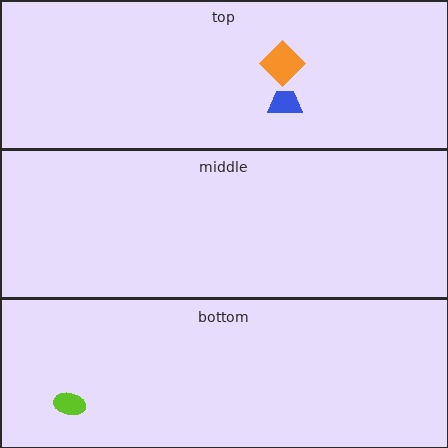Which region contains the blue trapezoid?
The top region.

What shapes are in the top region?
The blue trapezoid, the orange diamond.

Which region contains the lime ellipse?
The bottom region.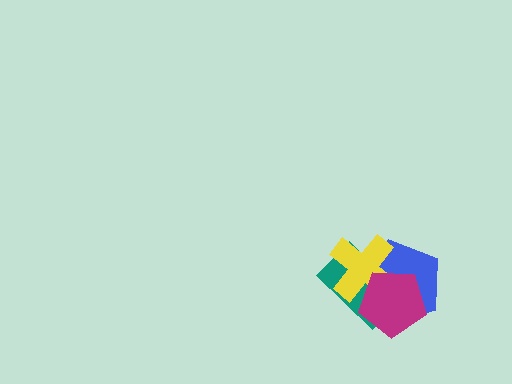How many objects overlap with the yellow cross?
3 objects overlap with the yellow cross.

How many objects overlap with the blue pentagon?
3 objects overlap with the blue pentagon.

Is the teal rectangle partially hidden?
Yes, it is partially covered by another shape.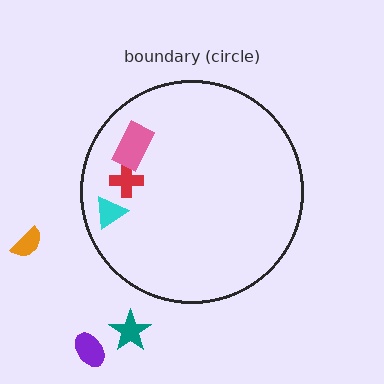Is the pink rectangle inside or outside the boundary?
Inside.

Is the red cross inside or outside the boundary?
Inside.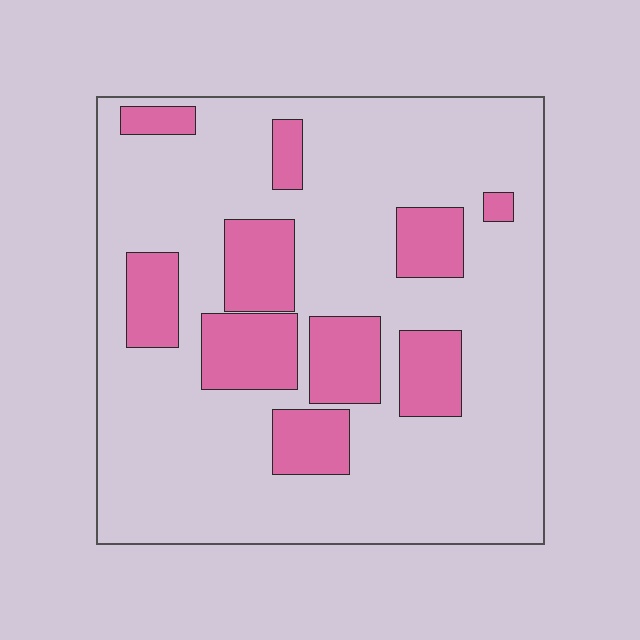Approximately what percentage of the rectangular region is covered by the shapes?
Approximately 25%.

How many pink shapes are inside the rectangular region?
10.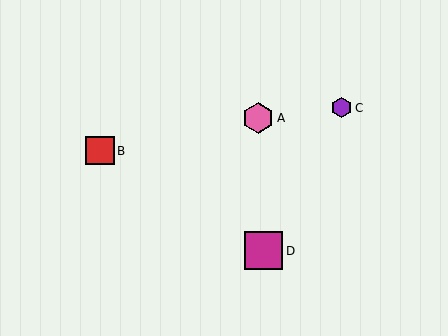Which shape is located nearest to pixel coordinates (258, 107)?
The pink hexagon (labeled A) at (258, 118) is nearest to that location.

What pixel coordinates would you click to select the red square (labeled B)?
Click at (100, 151) to select the red square B.